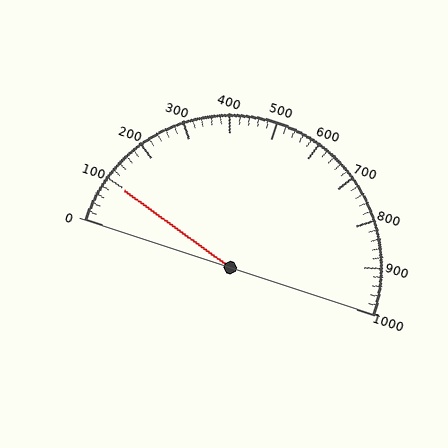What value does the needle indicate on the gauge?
The needle indicates approximately 100.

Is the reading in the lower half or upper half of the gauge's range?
The reading is in the lower half of the range (0 to 1000).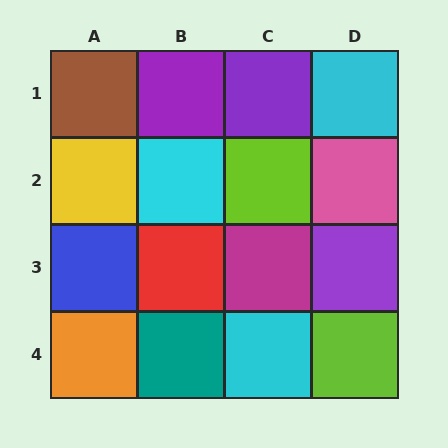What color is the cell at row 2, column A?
Yellow.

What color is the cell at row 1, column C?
Purple.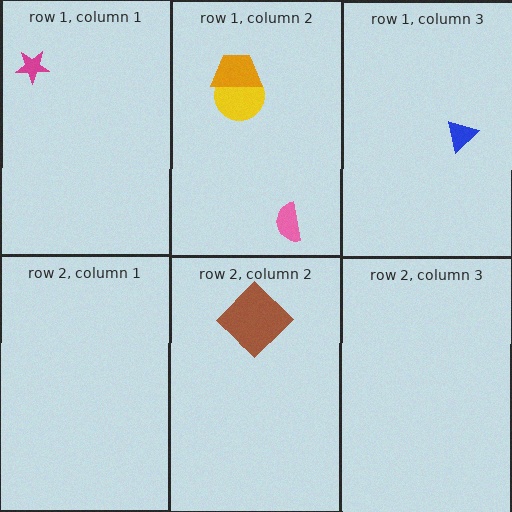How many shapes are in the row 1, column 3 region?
1.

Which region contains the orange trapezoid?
The row 1, column 2 region.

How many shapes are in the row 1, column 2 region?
3.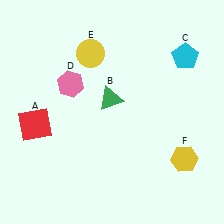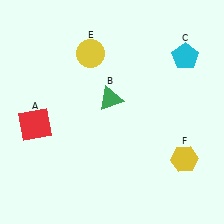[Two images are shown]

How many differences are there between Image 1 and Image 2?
There is 1 difference between the two images.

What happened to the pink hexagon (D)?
The pink hexagon (D) was removed in Image 2. It was in the top-left area of Image 1.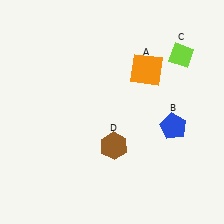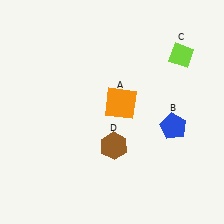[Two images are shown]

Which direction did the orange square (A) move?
The orange square (A) moved down.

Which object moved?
The orange square (A) moved down.